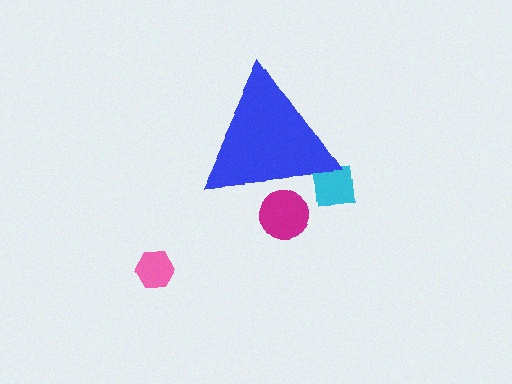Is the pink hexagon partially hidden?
No, the pink hexagon is fully visible.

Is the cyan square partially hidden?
Yes, the cyan square is partially hidden behind the blue triangle.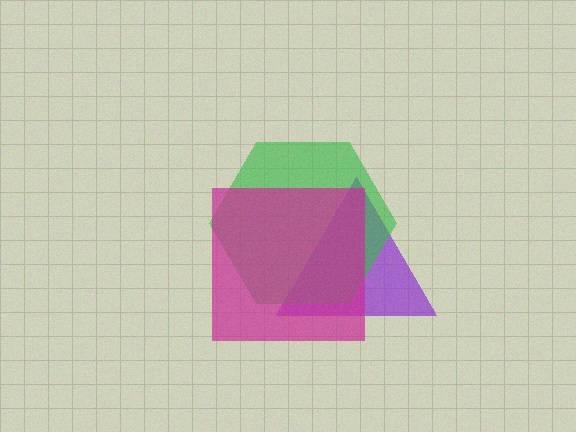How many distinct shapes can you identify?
There are 3 distinct shapes: a purple triangle, a green hexagon, a magenta square.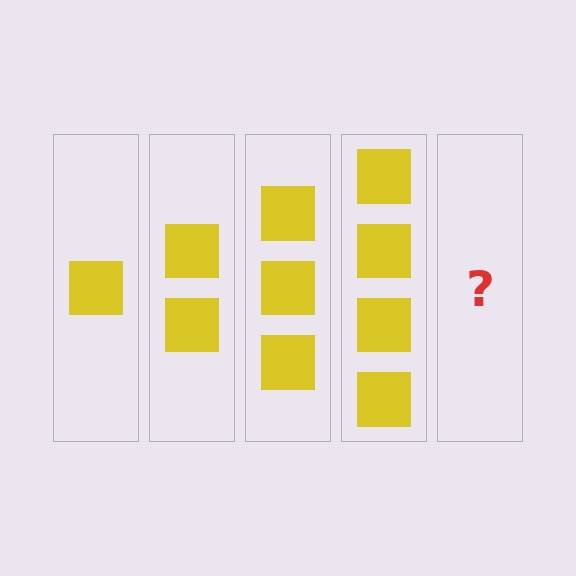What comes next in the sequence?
The next element should be 5 squares.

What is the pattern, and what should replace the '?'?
The pattern is that each step adds one more square. The '?' should be 5 squares.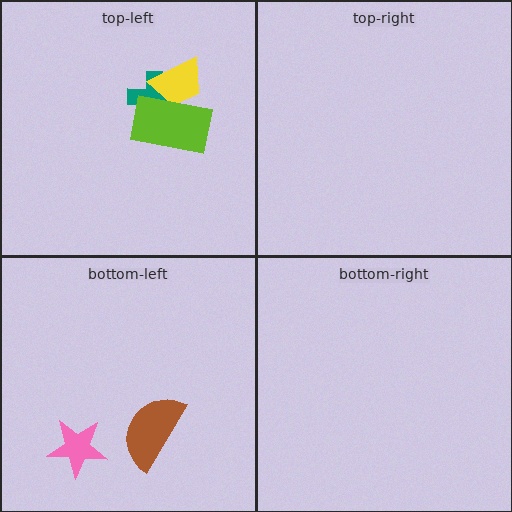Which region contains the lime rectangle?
The top-left region.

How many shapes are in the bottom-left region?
2.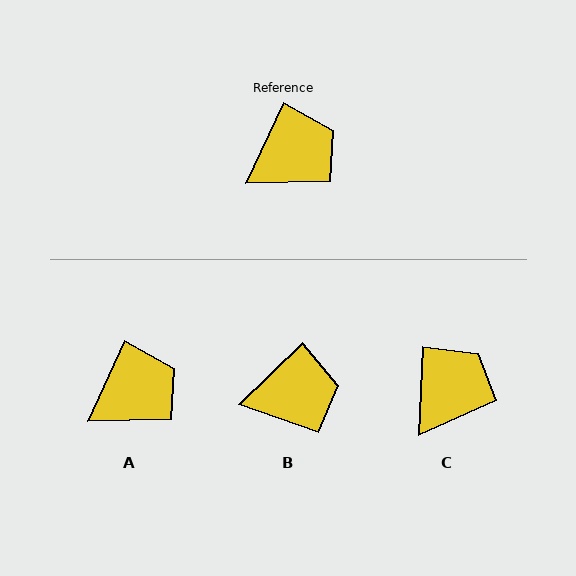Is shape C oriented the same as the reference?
No, it is off by about 23 degrees.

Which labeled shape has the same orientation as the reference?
A.